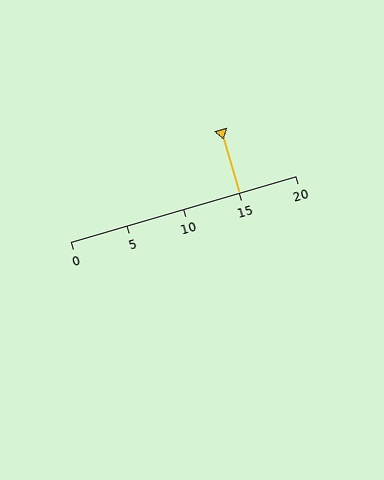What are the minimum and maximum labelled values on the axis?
The axis runs from 0 to 20.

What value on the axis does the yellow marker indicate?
The marker indicates approximately 15.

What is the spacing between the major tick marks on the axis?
The major ticks are spaced 5 apart.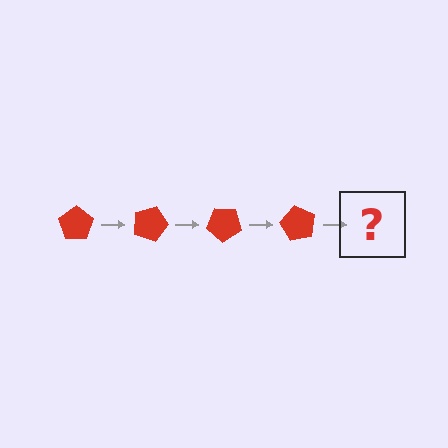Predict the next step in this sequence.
The next step is a red pentagon rotated 80 degrees.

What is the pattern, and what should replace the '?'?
The pattern is that the pentagon rotates 20 degrees each step. The '?' should be a red pentagon rotated 80 degrees.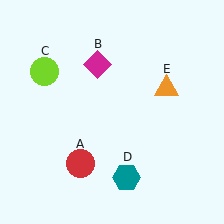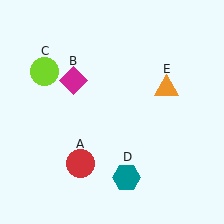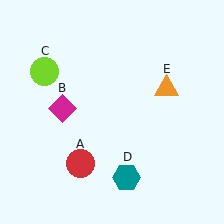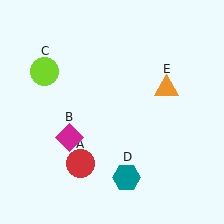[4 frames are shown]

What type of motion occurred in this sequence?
The magenta diamond (object B) rotated counterclockwise around the center of the scene.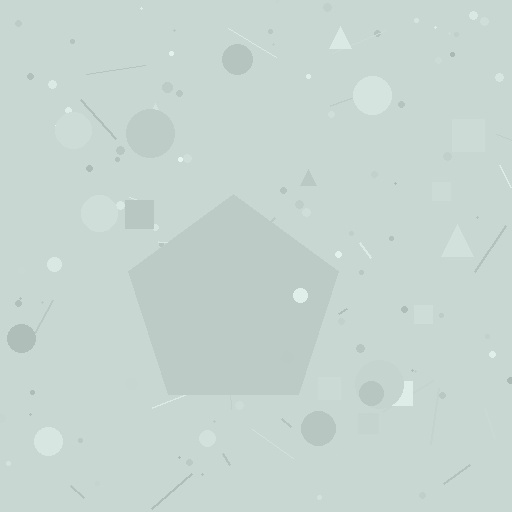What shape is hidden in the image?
A pentagon is hidden in the image.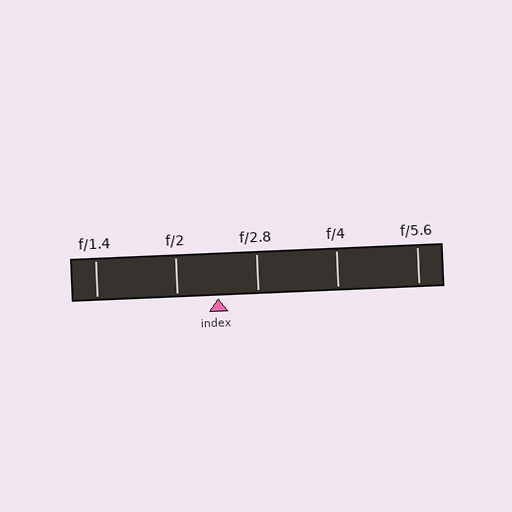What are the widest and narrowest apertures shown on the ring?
The widest aperture shown is f/1.4 and the narrowest is f/5.6.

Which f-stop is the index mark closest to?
The index mark is closest to f/2.8.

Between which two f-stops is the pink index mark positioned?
The index mark is between f/2 and f/2.8.